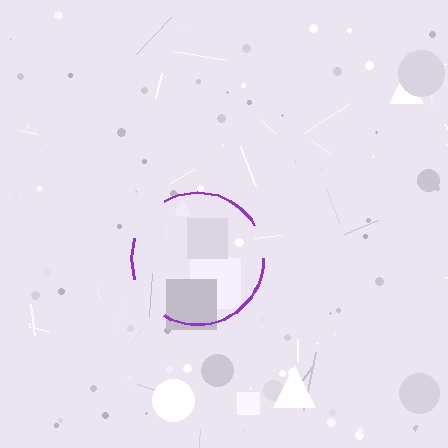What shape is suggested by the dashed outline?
The dashed outline suggests a circle.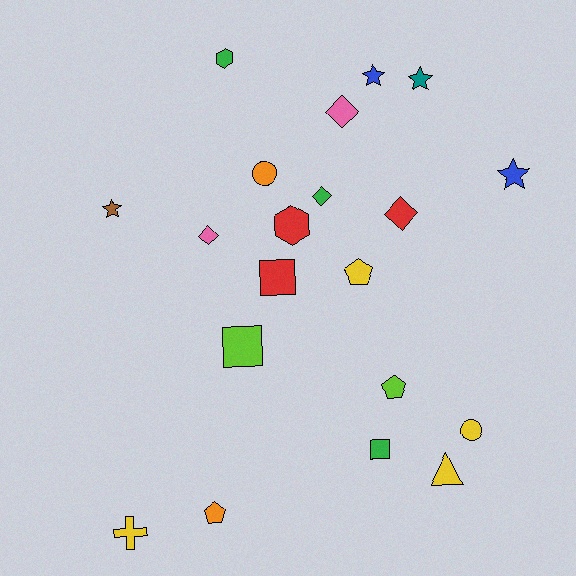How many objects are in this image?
There are 20 objects.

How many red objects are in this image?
There are 3 red objects.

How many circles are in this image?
There are 2 circles.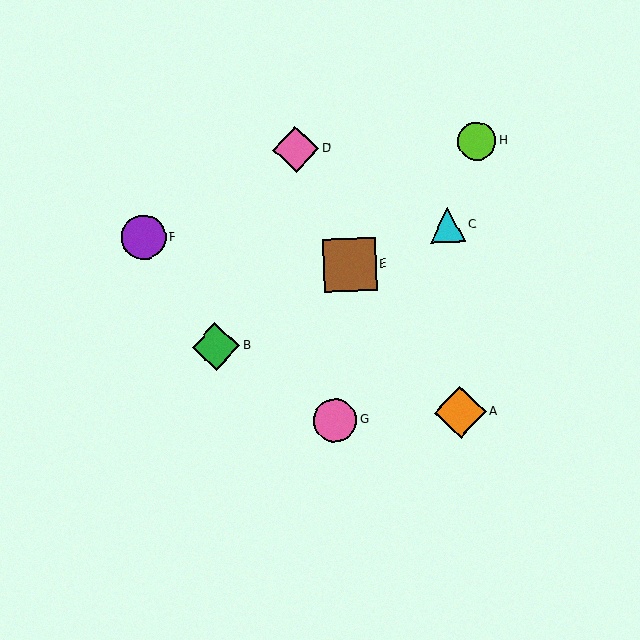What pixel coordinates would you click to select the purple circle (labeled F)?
Click at (144, 237) to select the purple circle F.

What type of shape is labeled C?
Shape C is a cyan triangle.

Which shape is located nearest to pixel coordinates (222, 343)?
The green diamond (labeled B) at (216, 347) is nearest to that location.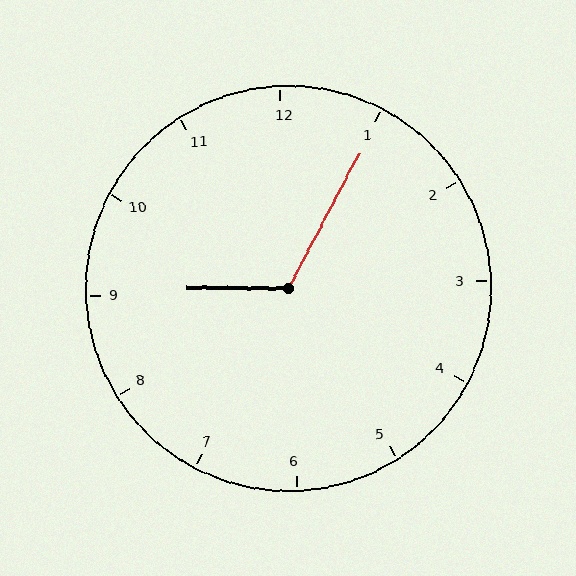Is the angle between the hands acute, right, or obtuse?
It is obtuse.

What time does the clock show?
9:05.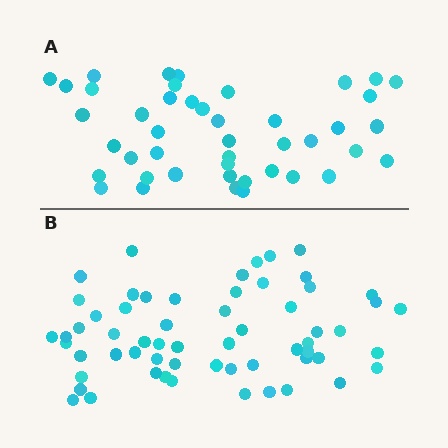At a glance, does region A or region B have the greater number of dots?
Region B (the bottom region) has more dots.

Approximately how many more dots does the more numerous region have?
Region B has approximately 15 more dots than region A.